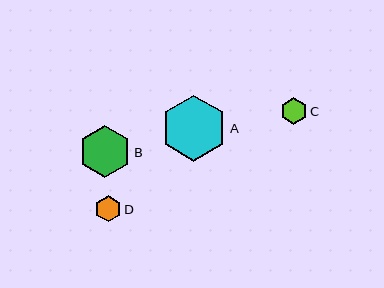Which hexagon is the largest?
Hexagon A is the largest with a size of approximately 66 pixels.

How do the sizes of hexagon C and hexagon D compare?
Hexagon C and hexagon D are approximately the same size.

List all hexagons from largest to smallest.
From largest to smallest: A, B, C, D.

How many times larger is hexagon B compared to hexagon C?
Hexagon B is approximately 1.9 times the size of hexagon C.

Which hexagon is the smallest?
Hexagon D is the smallest with a size of approximately 26 pixels.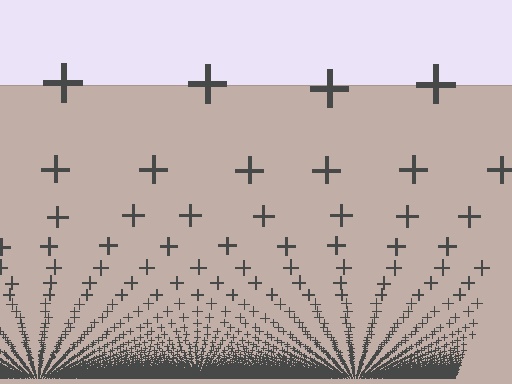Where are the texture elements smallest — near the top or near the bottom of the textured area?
Near the bottom.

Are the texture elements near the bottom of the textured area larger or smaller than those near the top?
Smaller. The gradient is inverted — elements near the bottom are smaller and denser.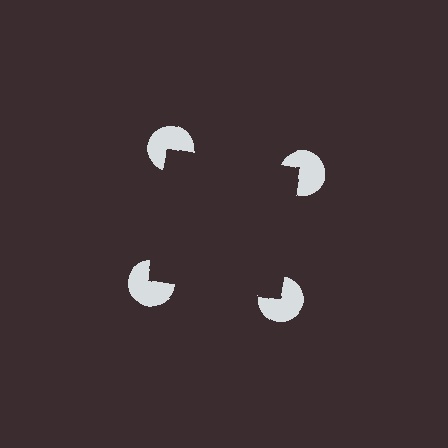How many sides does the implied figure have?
4 sides.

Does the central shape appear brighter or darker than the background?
It typically appears slightly darker than the background, even though no actual brightness change is drawn.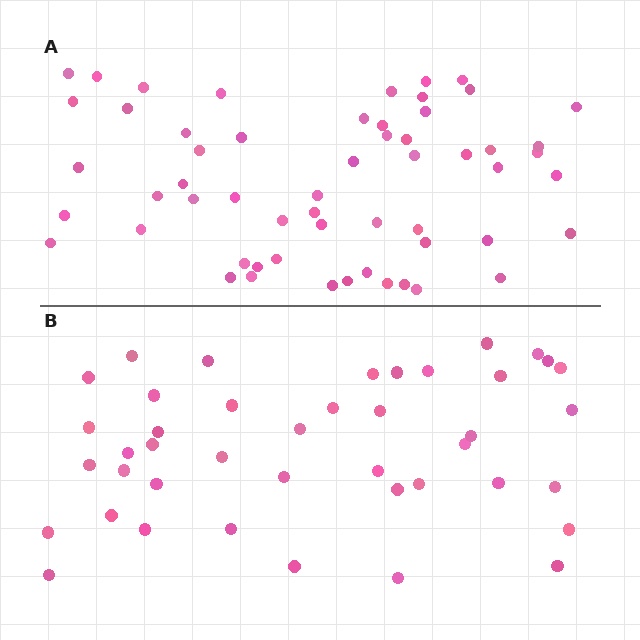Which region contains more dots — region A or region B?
Region A (the top region) has more dots.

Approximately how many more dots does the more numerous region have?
Region A has approximately 15 more dots than region B.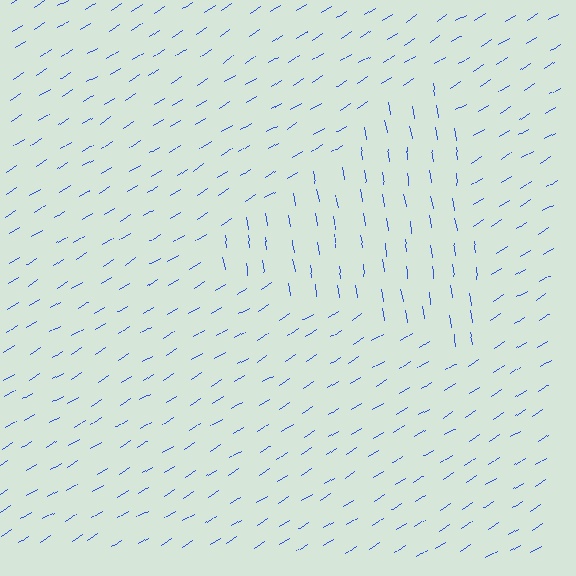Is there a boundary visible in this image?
Yes, there is a texture boundary formed by a change in line orientation.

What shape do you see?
I see a triangle.